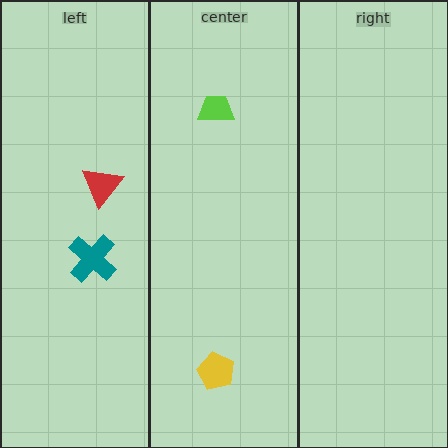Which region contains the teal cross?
The left region.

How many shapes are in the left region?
2.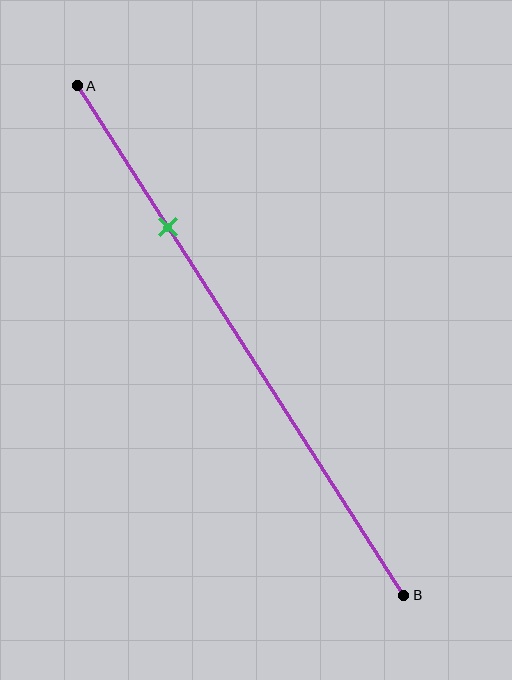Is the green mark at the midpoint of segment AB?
No, the mark is at about 30% from A, not at the 50% midpoint.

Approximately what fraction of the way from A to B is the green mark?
The green mark is approximately 30% of the way from A to B.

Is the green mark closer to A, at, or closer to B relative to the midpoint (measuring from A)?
The green mark is closer to point A than the midpoint of segment AB.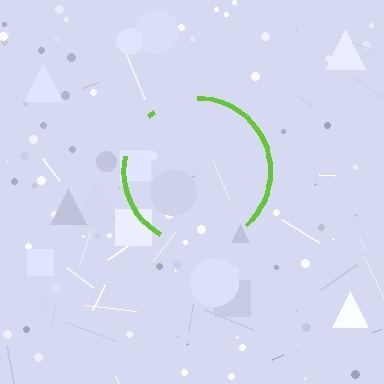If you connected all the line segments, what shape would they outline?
They would outline a circle.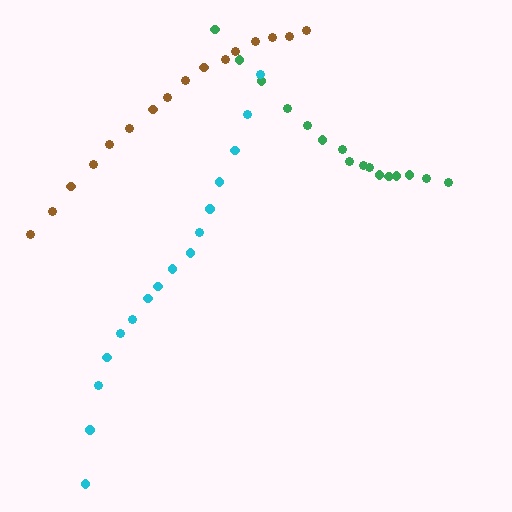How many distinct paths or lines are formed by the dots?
There are 3 distinct paths.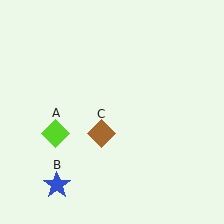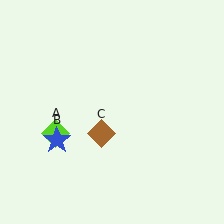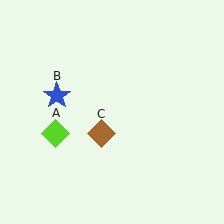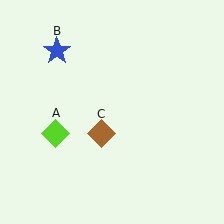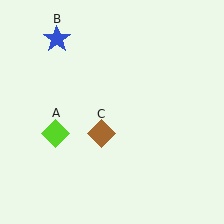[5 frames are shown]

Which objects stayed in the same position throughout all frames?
Lime diamond (object A) and brown diamond (object C) remained stationary.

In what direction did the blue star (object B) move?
The blue star (object B) moved up.